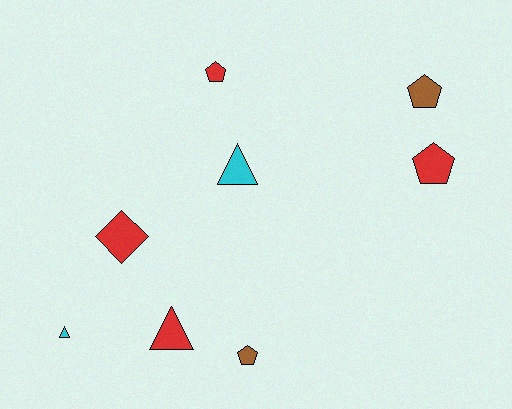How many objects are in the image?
There are 8 objects.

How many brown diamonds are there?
There are no brown diamonds.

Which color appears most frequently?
Red, with 4 objects.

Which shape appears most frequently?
Pentagon, with 4 objects.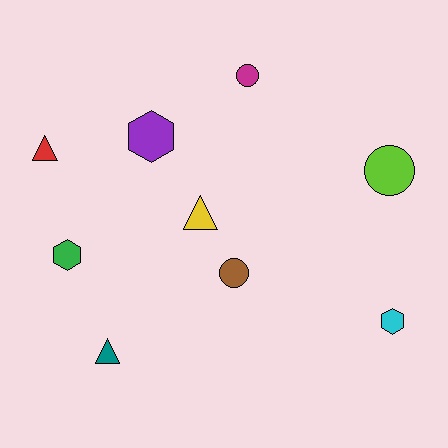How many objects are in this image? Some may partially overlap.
There are 9 objects.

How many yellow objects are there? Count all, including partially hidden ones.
There is 1 yellow object.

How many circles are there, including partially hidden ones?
There are 3 circles.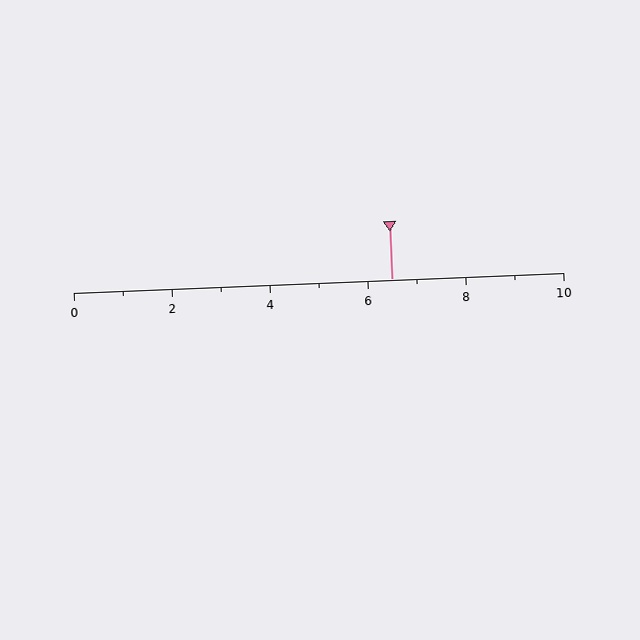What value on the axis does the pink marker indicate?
The marker indicates approximately 6.5.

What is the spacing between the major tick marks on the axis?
The major ticks are spaced 2 apart.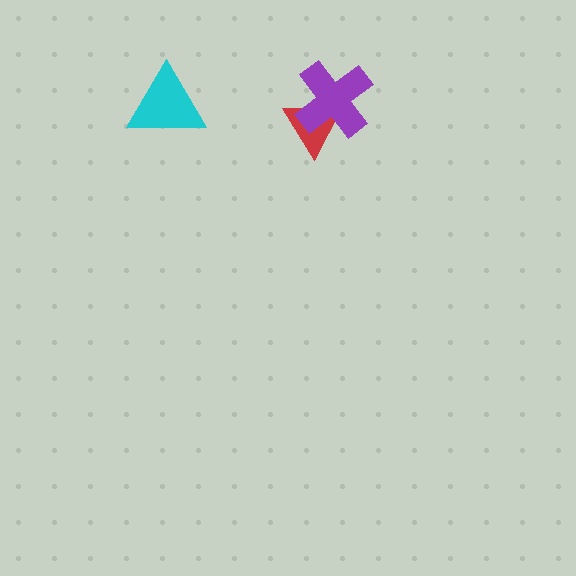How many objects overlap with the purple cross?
1 object overlaps with the purple cross.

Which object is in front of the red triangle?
The purple cross is in front of the red triangle.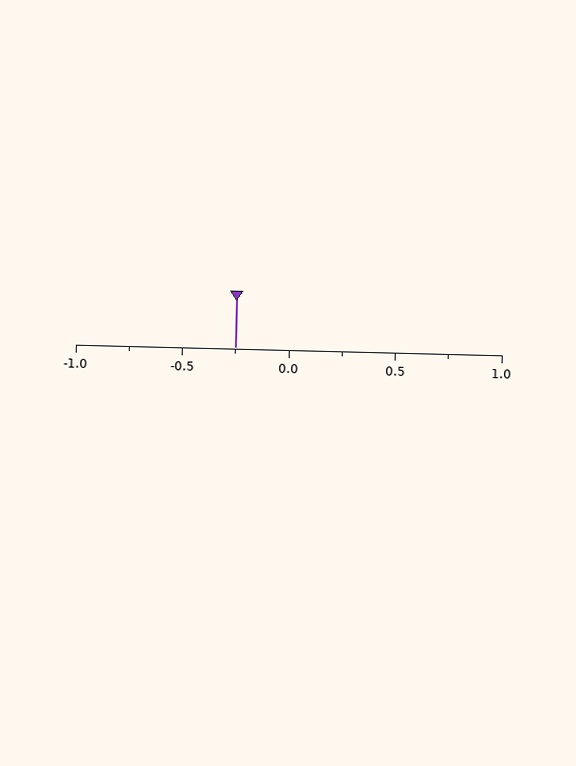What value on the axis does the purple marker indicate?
The marker indicates approximately -0.25.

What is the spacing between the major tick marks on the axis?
The major ticks are spaced 0.5 apart.